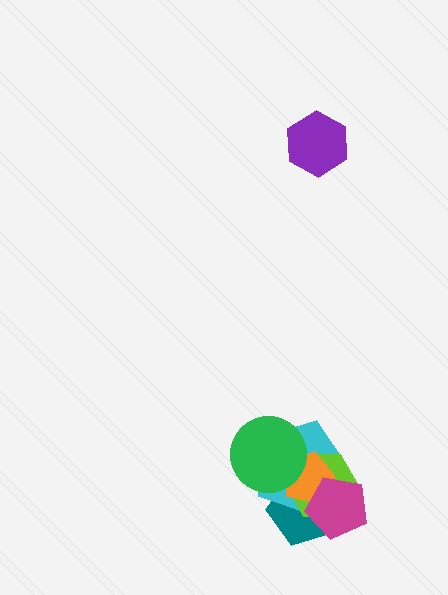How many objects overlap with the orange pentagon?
5 objects overlap with the orange pentagon.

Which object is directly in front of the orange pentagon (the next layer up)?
The green circle is directly in front of the orange pentagon.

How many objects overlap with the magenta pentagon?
4 objects overlap with the magenta pentagon.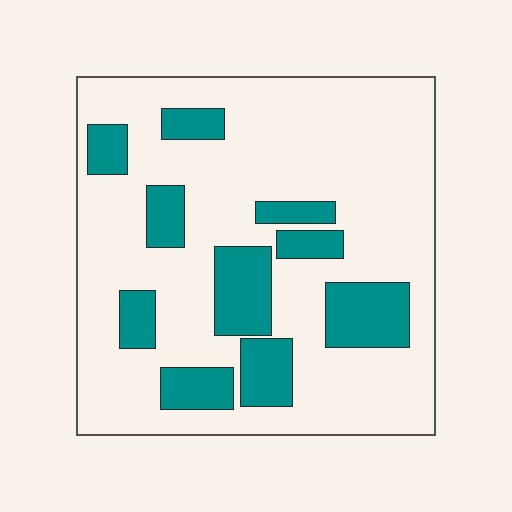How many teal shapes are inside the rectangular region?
10.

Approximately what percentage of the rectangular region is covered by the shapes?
Approximately 25%.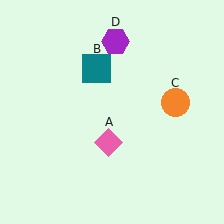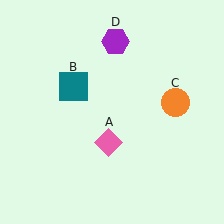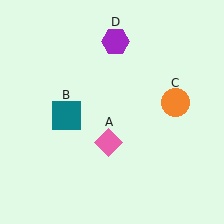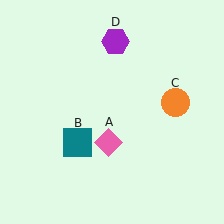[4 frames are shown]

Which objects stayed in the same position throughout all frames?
Pink diamond (object A) and orange circle (object C) and purple hexagon (object D) remained stationary.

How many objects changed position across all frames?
1 object changed position: teal square (object B).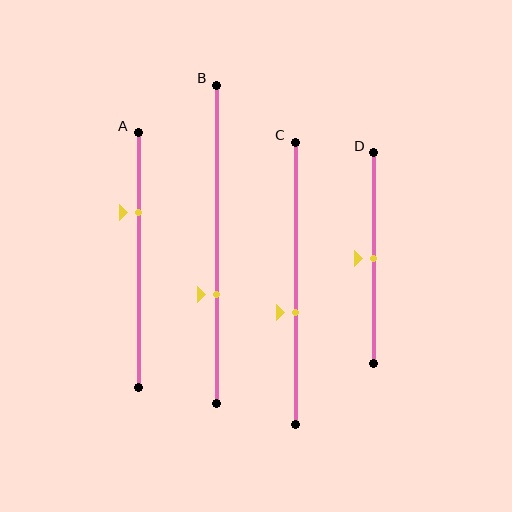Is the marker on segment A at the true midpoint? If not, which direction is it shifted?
No, the marker on segment A is shifted upward by about 19% of the segment length.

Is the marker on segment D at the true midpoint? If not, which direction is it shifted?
Yes, the marker on segment D is at the true midpoint.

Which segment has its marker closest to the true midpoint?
Segment D has its marker closest to the true midpoint.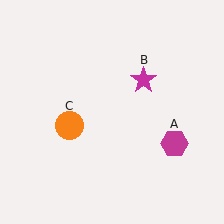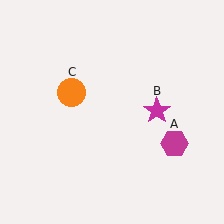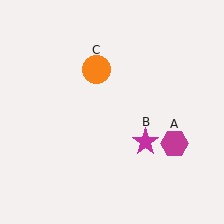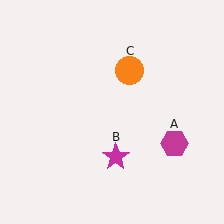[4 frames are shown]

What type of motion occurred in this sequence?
The magenta star (object B), orange circle (object C) rotated clockwise around the center of the scene.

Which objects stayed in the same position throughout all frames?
Magenta hexagon (object A) remained stationary.